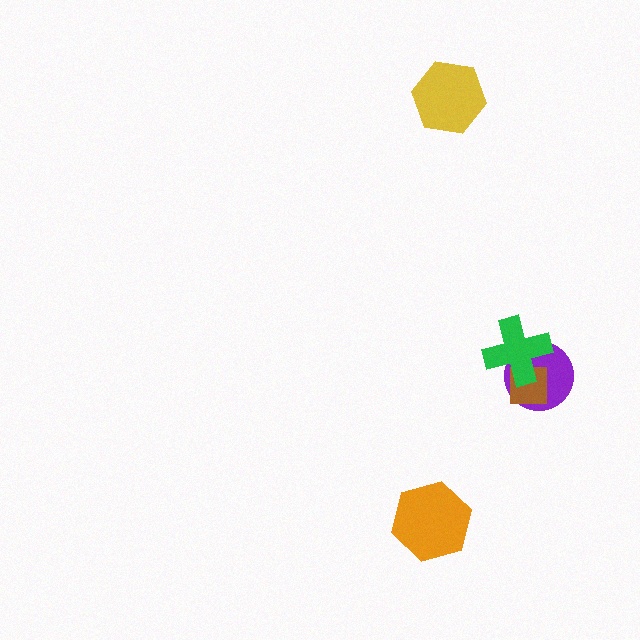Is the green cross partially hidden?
No, no other shape covers it.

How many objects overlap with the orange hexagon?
0 objects overlap with the orange hexagon.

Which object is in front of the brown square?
The green cross is in front of the brown square.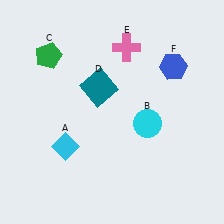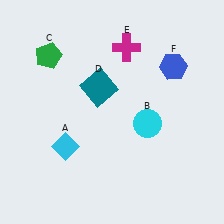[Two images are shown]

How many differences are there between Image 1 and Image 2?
There is 1 difference between the two images.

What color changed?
The cross (E) changed from pink in Image 1 to magenta in Image 2.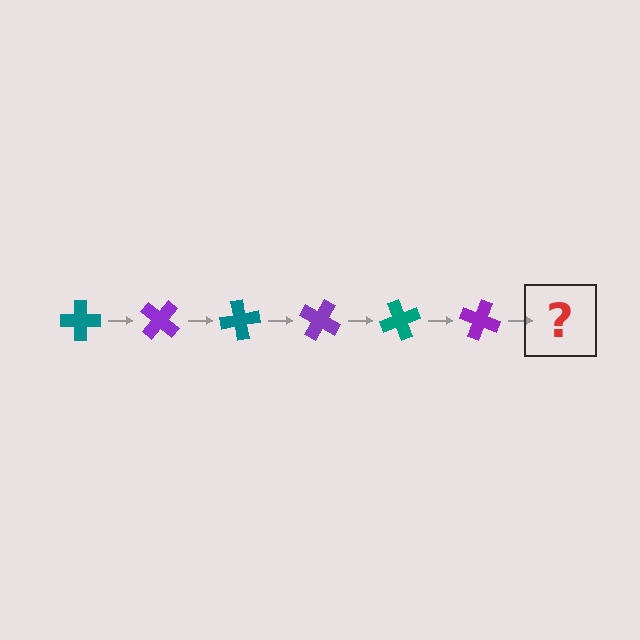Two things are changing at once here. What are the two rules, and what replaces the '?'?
The two rules are that it rotates 40 degrees each step and the color cycles through teal and purple. The '?' should be a teal cross, rotated 240 degrees from the start.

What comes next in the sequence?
The next element should be a teal cross, rotated 240 degrees from the start.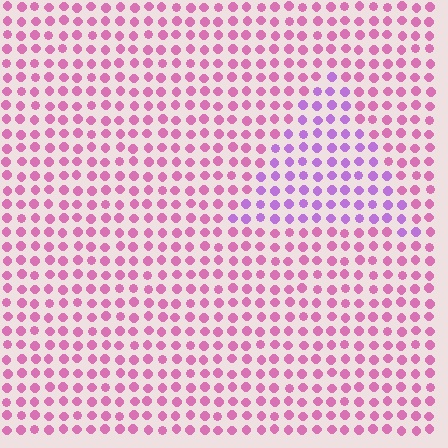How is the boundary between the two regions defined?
The boundary is defined purely by a slight shift in hue (about 38 degrees). Spacing, size, and orientation are identical on both sides.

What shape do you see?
I see a triangle.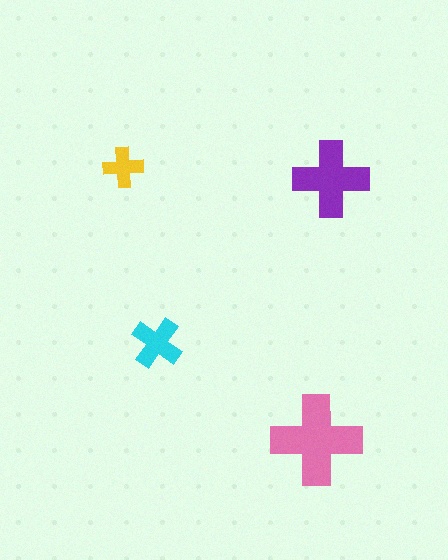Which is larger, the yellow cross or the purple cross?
The purple one.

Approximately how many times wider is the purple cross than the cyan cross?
About 1.5 times wider.